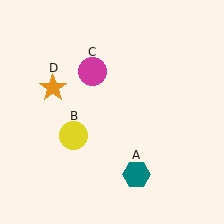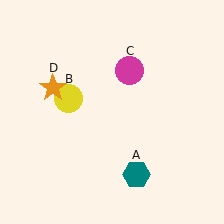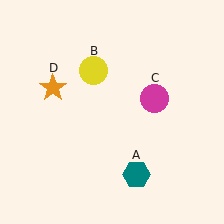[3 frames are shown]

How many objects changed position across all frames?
2 objects changed position: yellow circle (object B), magenta circle (object C).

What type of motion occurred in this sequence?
The yellow circle (object B), magenta circle (object C) rotated clockwise around the center of the scene.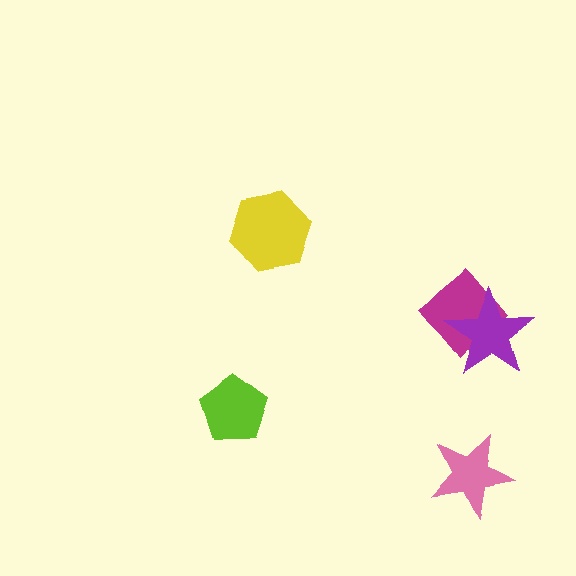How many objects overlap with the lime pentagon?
0 objects overlap with the lime pentagon.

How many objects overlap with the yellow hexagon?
0 objects overlap with the yellow hexagon.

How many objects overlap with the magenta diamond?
1 object overlaps with the magenta diamond.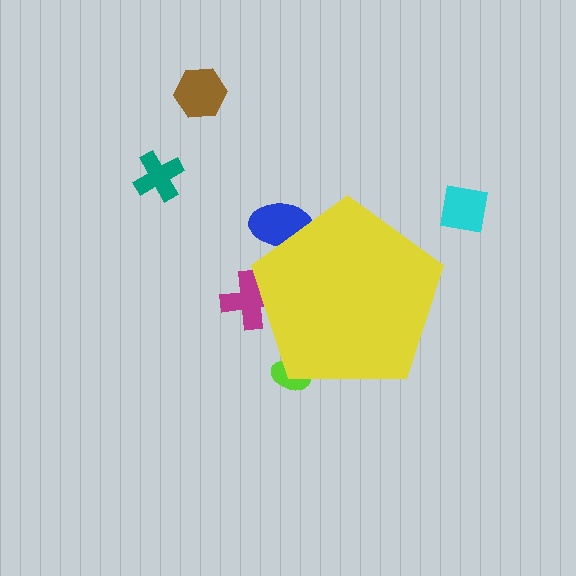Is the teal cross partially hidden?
No, the teal cross is fully visible.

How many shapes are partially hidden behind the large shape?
3 shapes are partially hidden.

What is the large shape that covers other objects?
A yellow pentagon.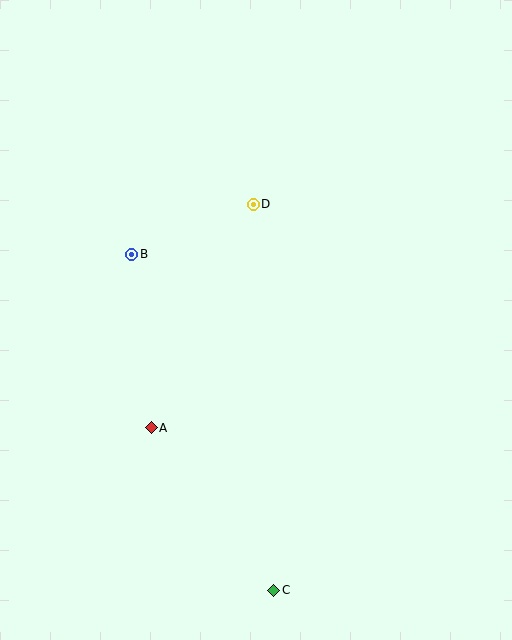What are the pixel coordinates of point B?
Point B is at (132, 254).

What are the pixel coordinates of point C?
Point C is at (274, 590).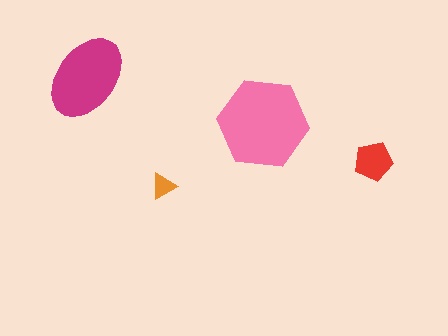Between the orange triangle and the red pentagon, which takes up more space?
The red pentagon.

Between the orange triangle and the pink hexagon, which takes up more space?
The pink hexagon.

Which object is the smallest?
The orange triangle.